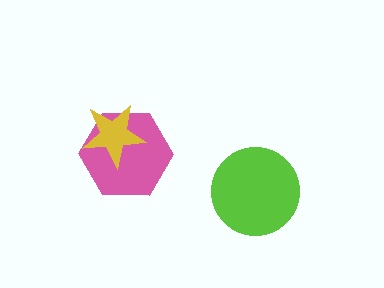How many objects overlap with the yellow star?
1 object overlaps with the yellow star.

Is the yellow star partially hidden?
No, no other shape covers it.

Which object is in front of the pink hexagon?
The yellow star is in front of the pink hexagon.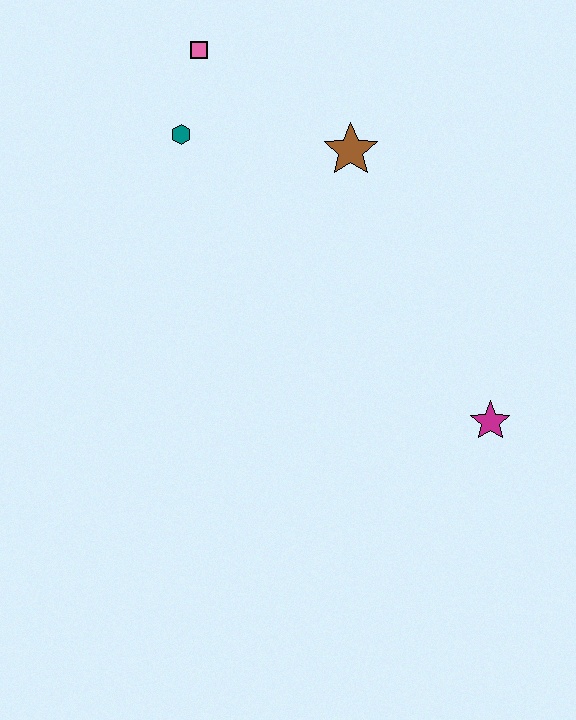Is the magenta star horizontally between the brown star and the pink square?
No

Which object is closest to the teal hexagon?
The pink square is closest to the teal hexagon.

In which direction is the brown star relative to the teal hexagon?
The brown star is to the right of the teal hexagon.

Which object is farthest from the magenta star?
The pink square is farthest from the magenta star.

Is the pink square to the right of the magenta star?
No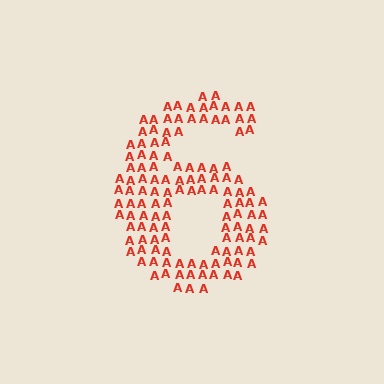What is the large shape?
The large shape is the digit 6.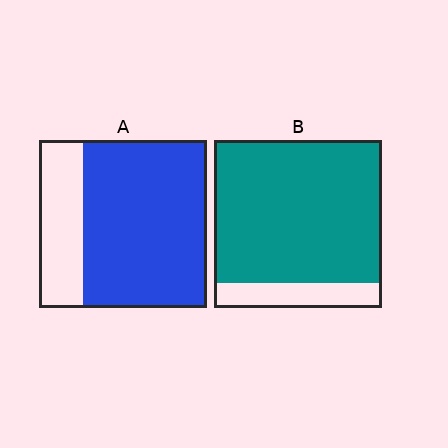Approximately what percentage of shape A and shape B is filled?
A is approximately 75% and B is approximately 85%.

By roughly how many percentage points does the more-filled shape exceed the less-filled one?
By roughly 10 percentage points (B over A).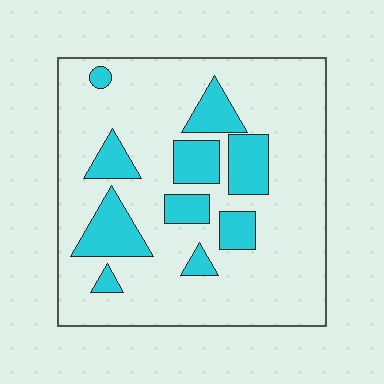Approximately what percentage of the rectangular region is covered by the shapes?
Approximately 20%.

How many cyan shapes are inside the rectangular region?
10.